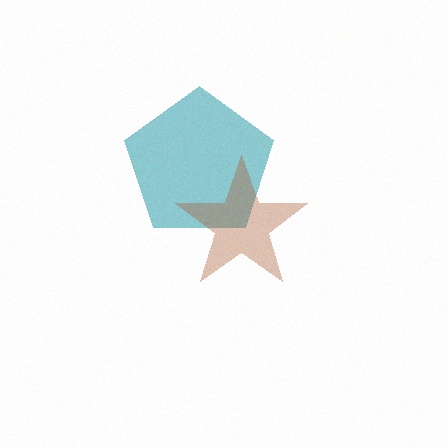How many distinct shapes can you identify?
There are 2 distinct shapes: a teal pentagon, a brown star.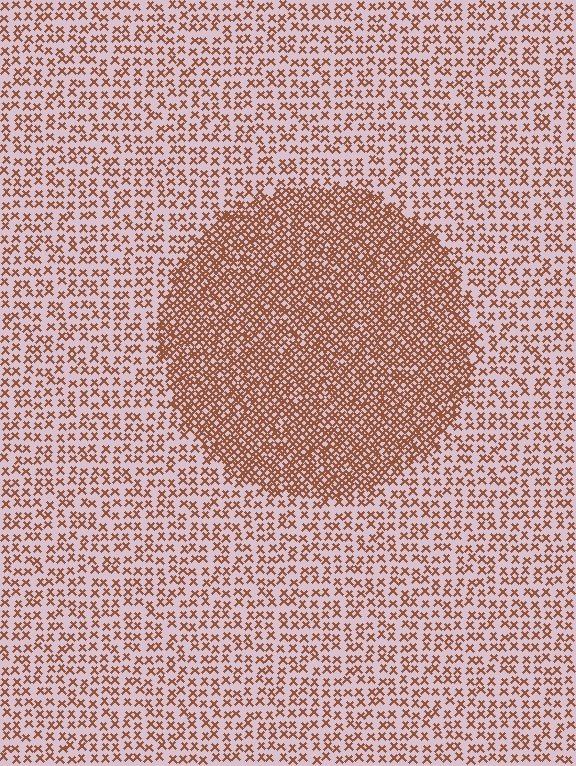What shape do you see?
I see a circle.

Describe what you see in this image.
The image contains small brown elements arranged at two different densities. A circle-shaped region is visible where the elements are more densely packed than the surrounding area.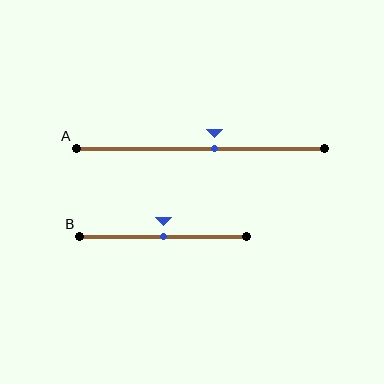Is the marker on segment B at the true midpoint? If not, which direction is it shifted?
Yes, the marker on segment B is at the true midpoint.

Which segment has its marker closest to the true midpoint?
Segment B has its marker closest to the true midpoint.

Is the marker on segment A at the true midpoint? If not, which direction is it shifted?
No, the marker on segment A is shifted to the right by about 6% of the segment length.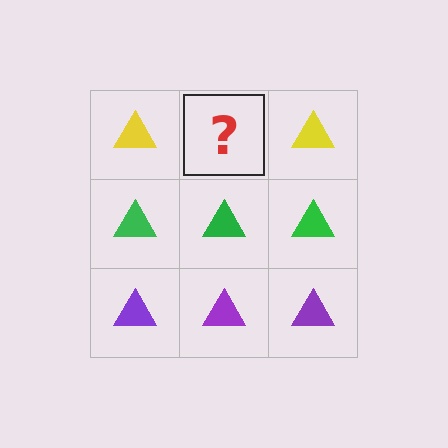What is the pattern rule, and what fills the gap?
The rule is that each row has a consistent color. The gap should be filled with a yellow triangle.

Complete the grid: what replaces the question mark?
The question mark should be replaced with a yellow triangle.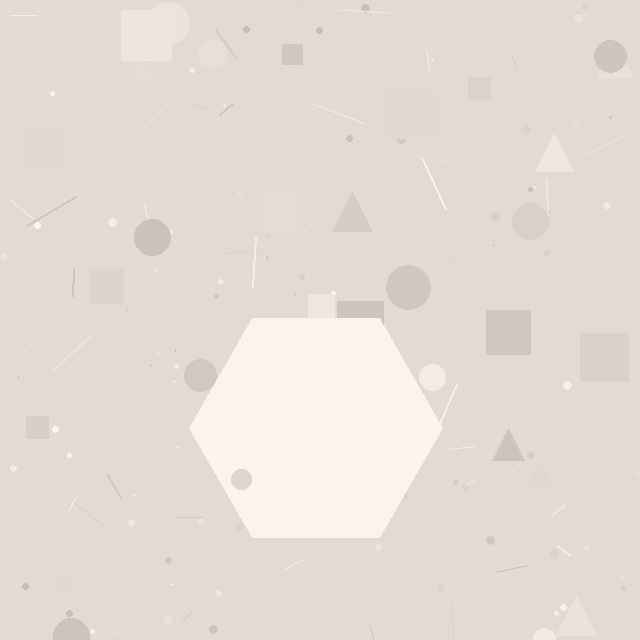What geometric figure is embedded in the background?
A hexagon is embedded in the background.